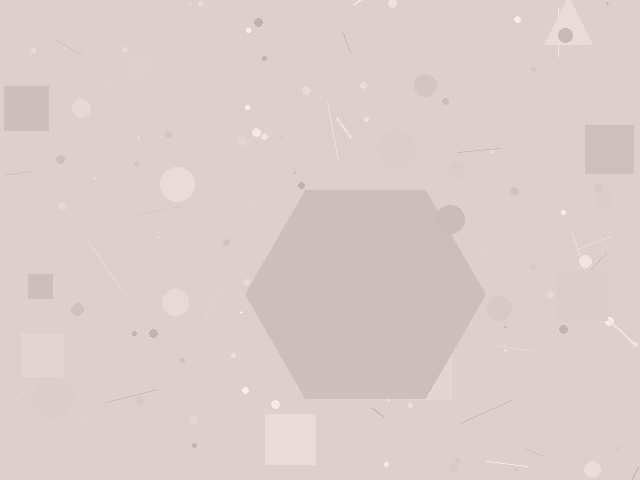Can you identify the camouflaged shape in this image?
The camouflaged shape is a hexagon.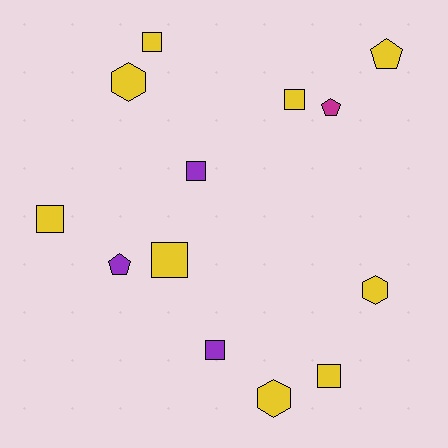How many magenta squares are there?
There are no magenta squares.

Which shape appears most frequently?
Square, with 7 objects.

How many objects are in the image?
There are 13 objects.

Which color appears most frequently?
Yellow, with 9 objects.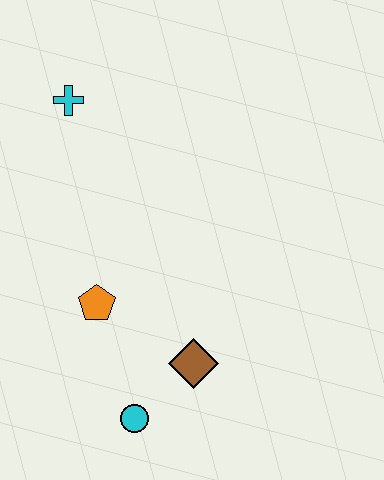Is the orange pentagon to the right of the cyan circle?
No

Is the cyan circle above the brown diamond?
No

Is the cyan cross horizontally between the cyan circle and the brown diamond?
No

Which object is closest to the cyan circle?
The brown diamond is closest to the cyan circle.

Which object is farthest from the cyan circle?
The cyan cross is farthest from the cyan circle.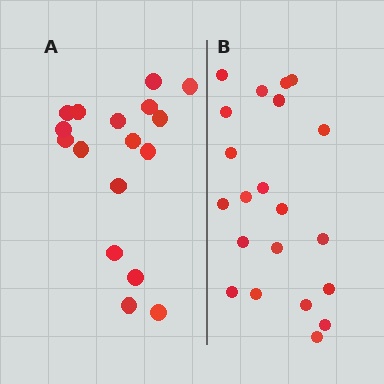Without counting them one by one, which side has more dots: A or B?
Region B (the right region) has more dots.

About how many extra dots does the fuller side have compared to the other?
Region B has about 4 more dots than region A.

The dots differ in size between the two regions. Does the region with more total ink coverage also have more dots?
No. Region A has more total ink coverage because its dots are larger, but region B actually contains more individual dots. Total area can be misleading — the number of items is what matters here.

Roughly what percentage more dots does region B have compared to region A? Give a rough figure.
About 25% more.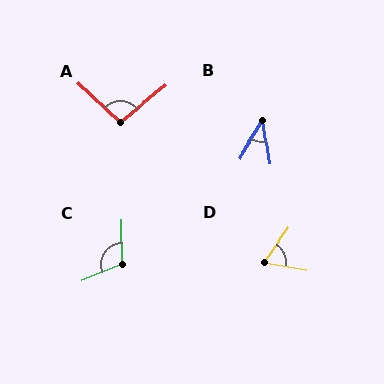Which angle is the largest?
C, at approximately 113 degrees.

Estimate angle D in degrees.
Approximately 64 degrees.